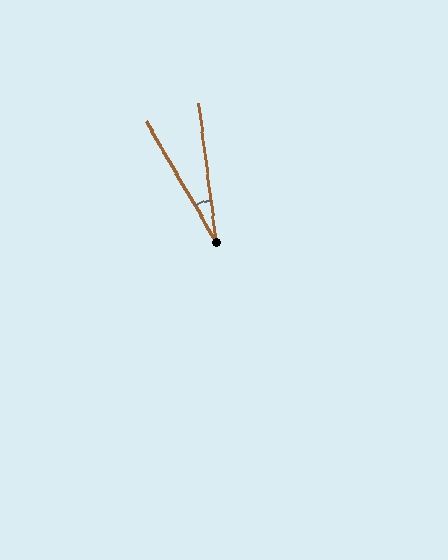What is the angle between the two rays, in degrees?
Approximately 23 degrees.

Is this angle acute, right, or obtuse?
It is acute.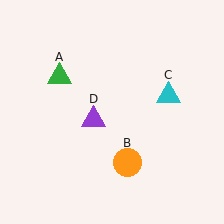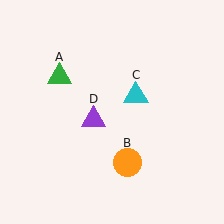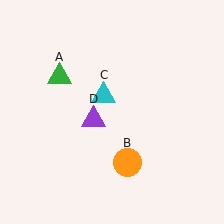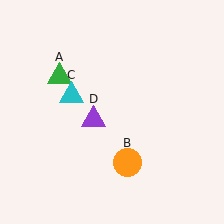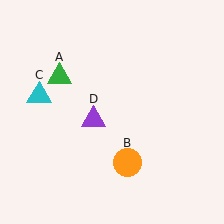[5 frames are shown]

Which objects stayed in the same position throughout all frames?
Green triangle (object A) and orange circle (object B) and purple triangle (object D) remained stationary.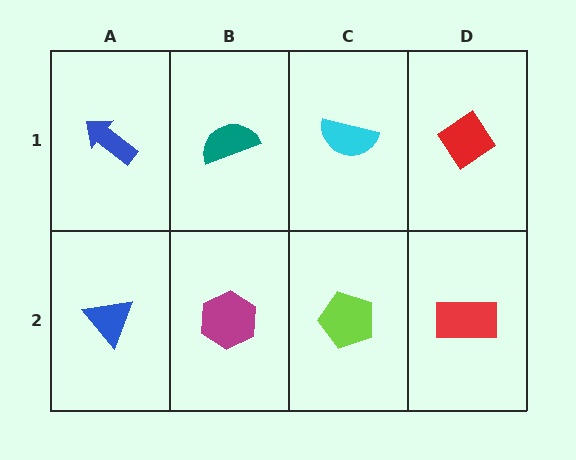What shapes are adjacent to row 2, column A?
A blue arrow (row 1, column A), a magenta hexagon (row 2, column B).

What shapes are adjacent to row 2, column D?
A red diamond (row 1, column D), a lime pentagon (row 2, column C).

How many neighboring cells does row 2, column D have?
2.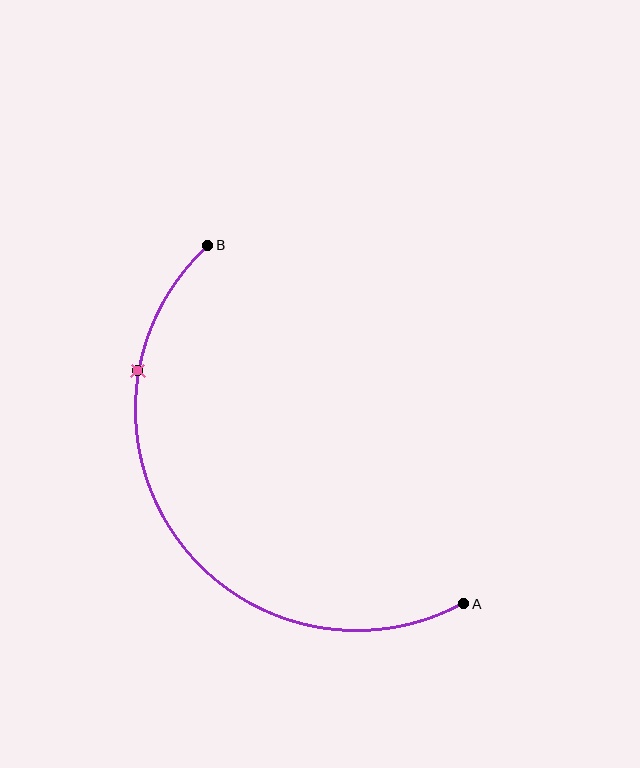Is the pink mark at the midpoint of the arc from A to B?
No. The pink mark lies on the arc but is closer to endpoint B. The arc midpoint would be at the point on the curve equidistant along the arc from both A and B.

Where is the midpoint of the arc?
The arc midpoint is the point on the curve farthest from the straight line joining A and B. It sits below and to the left of that line.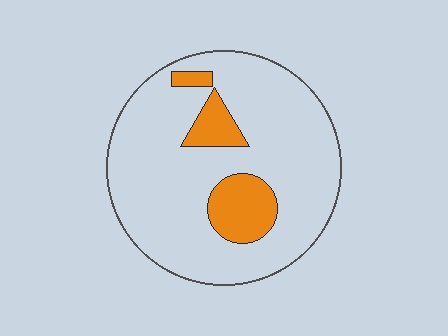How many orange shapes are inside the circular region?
3.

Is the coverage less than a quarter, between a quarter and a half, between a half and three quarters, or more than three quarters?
Less than a quarter.